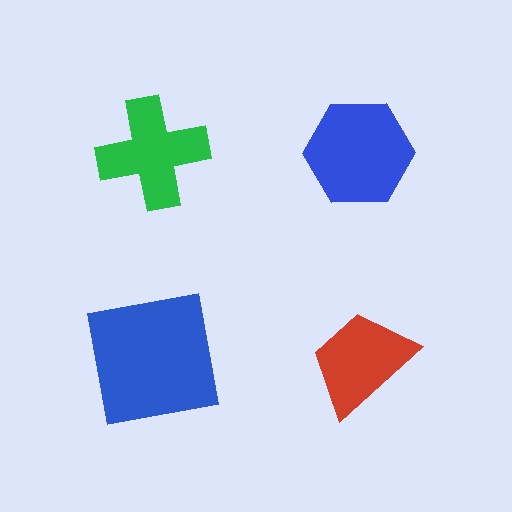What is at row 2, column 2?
A red trapezoid.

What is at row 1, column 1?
A green cross.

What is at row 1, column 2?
A blue hexagon.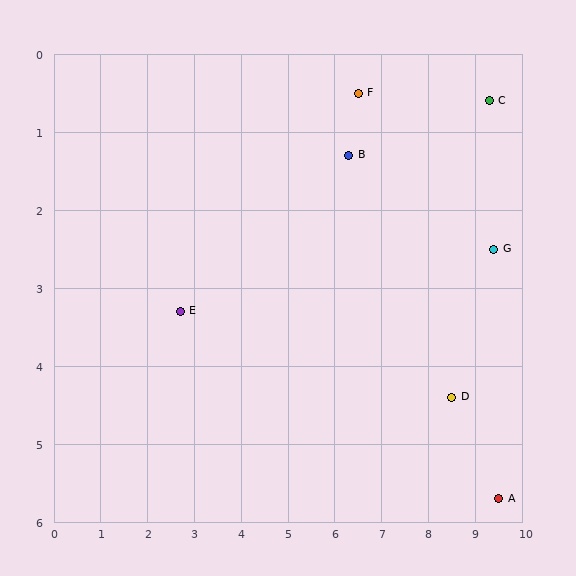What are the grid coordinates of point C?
Point C is at approximately (9.3, 0.6).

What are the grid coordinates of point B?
Point B is at approximately (6.3, 1.3).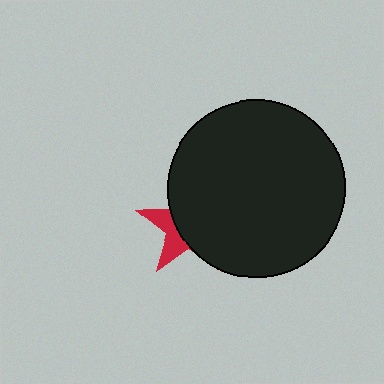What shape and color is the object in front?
The object in front is a black circle.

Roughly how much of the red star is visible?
A small part of it is visible (roughly 32%).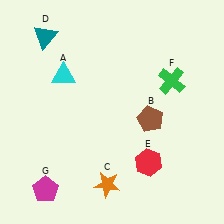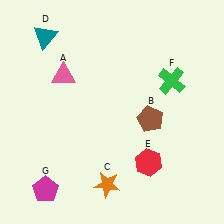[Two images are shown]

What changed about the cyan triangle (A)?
In Image 1, A is cyan. In Image 2, it changed to pink.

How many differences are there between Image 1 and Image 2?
There is 1 difference between the two images.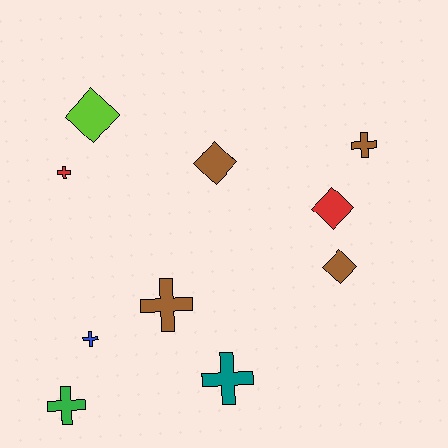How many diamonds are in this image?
There are 4 diamonds.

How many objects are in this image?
There are 10 objects.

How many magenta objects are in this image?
There are no magenta objects.